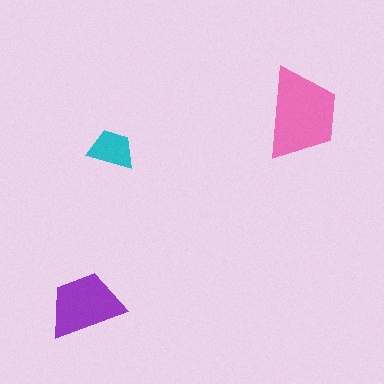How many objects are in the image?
There are 3 objects in the image.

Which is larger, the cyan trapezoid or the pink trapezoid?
The pink one.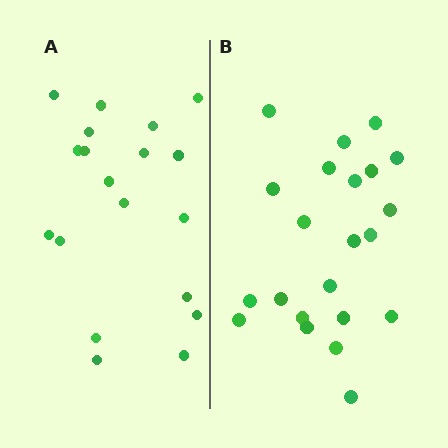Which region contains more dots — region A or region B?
Region B (the right region) has more dots.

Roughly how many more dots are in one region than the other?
Region B has just a few more — roughly 2 or 3 more dots than region A.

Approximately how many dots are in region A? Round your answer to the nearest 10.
About 20 dots. (The exact count is 19, which rounds to 20.)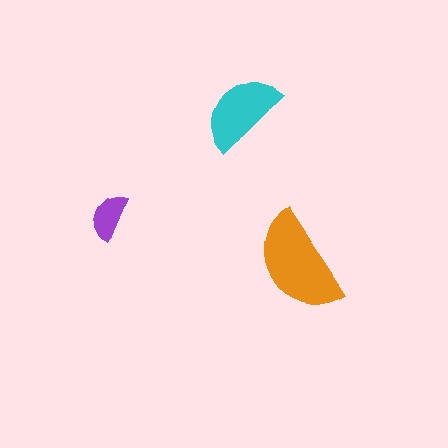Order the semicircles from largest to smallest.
the orange one, the cyan one, the purple one.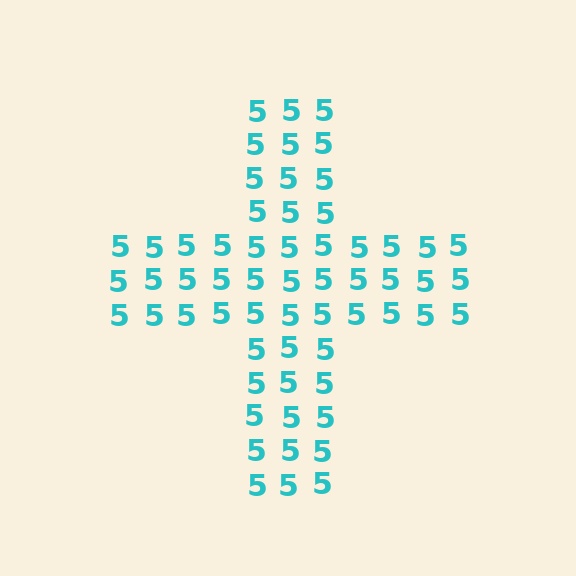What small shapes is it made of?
It is made of small digit 5's.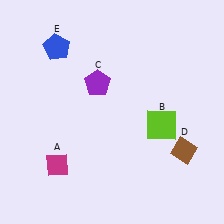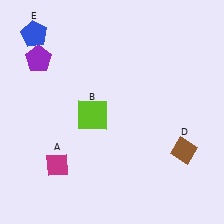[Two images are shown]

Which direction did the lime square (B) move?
The lime square (B) moved left.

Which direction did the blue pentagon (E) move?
The blue pentagon (E) moved left.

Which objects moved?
The objects that moved are: the lime square (B), the purple pentagon (C), the blue pentagon (E).